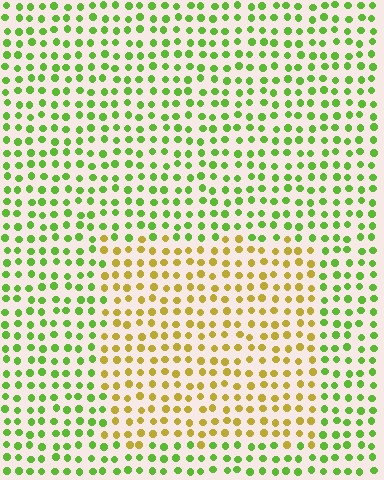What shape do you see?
I see a rectangle.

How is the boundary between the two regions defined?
The boundary is defined purely by a slight shift in hue (about 50 degrees). Spacing, size, and orientation are identical on both sides.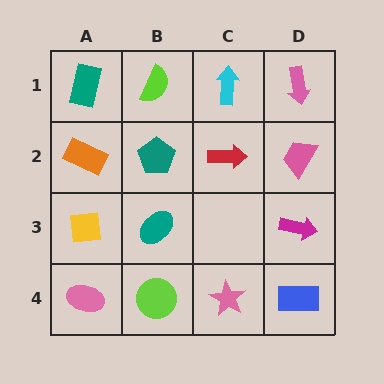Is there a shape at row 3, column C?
No, that cell is empty.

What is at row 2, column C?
A red arrow.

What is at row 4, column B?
A lime circle.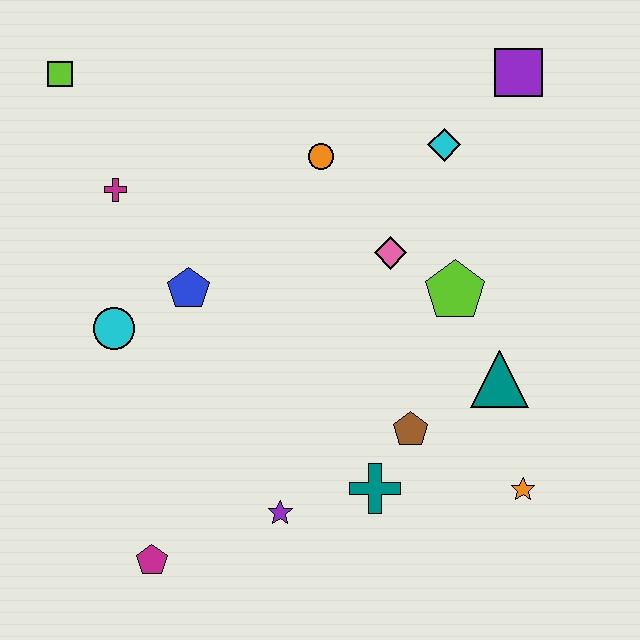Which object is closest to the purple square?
The cyan diamond is closest to the purple square.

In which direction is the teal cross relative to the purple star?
The teal cross is to the right of the purple star.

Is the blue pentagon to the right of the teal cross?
No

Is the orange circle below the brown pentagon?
No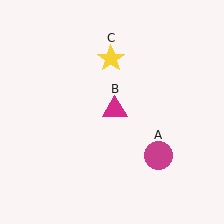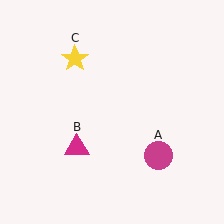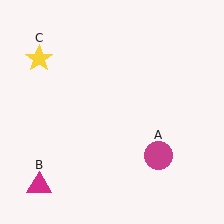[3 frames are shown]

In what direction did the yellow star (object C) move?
The yellow star (object C) moved left.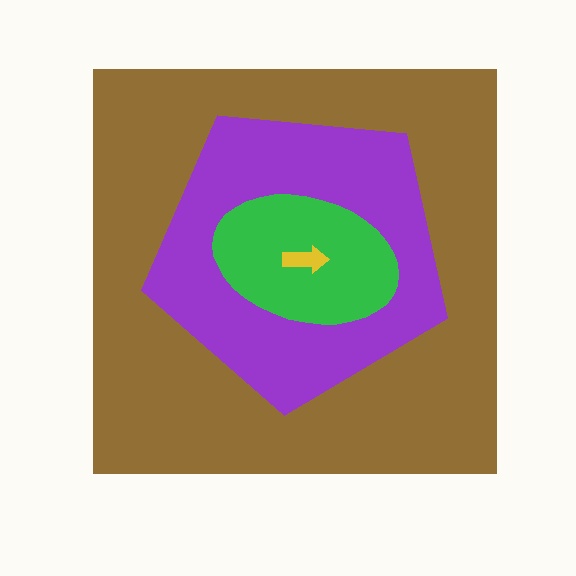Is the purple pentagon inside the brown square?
Yes.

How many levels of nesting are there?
4.